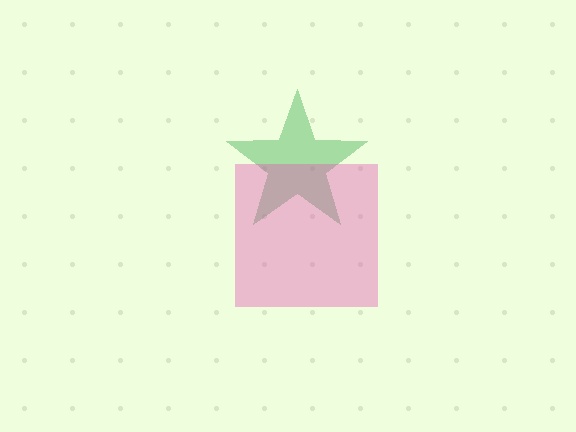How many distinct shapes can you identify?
There are 2 distinct shapes: a green star, a pink square.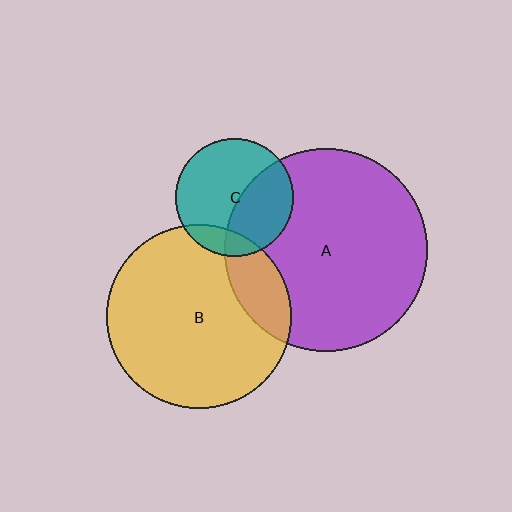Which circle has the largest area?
Circle A (purple).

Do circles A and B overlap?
Yes.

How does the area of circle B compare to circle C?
Approximately 2.4 times.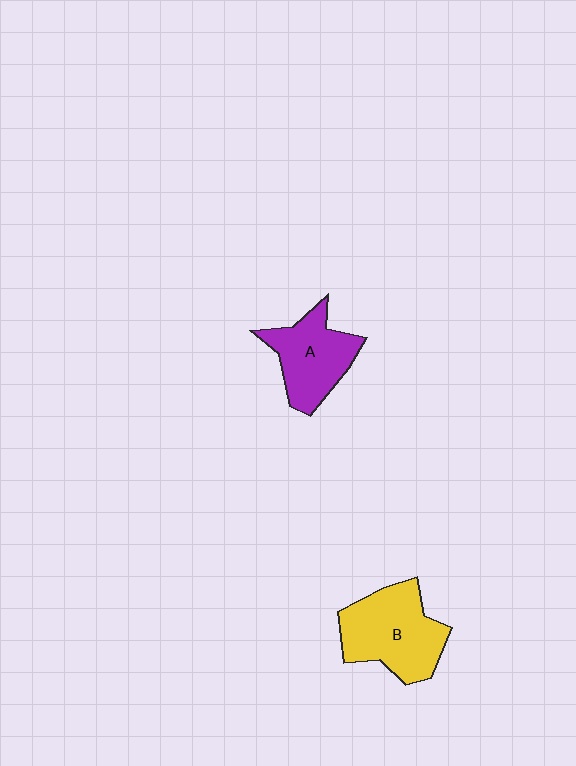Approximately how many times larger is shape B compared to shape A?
Approximately 1.2 times.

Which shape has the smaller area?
Shape A (purple).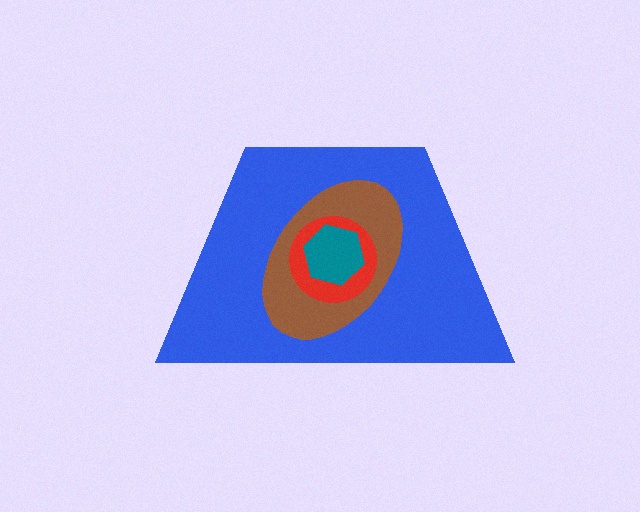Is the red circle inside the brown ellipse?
Yes.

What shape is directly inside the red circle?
The teal hexagon.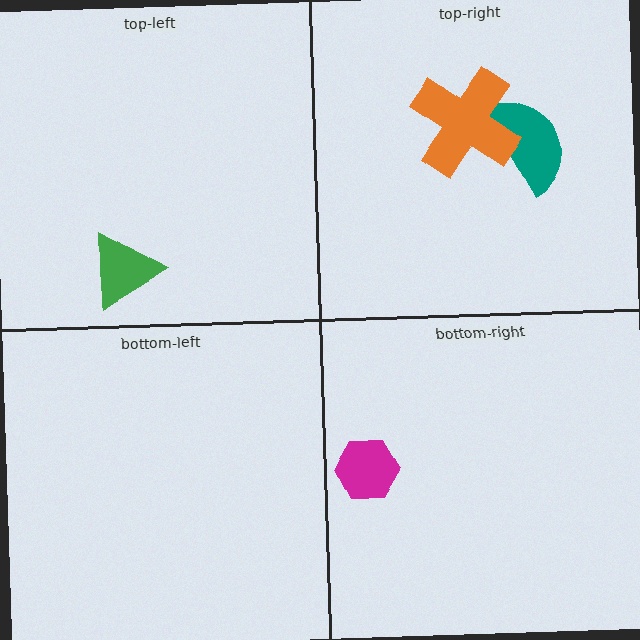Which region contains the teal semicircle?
The top-right region.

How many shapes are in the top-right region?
2.